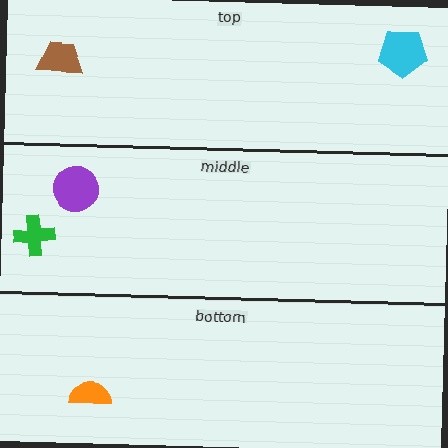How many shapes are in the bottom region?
1.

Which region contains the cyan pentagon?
The top region.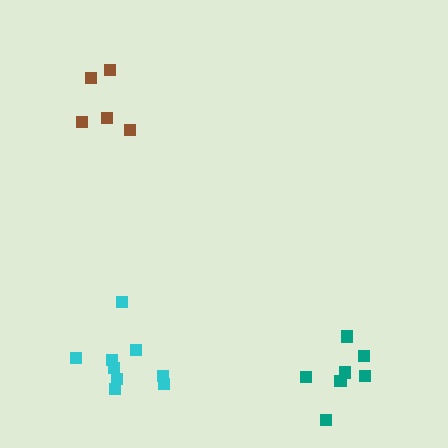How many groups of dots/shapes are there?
There are 3 groups.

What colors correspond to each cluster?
The clusters are colored: cyan, teal, brown.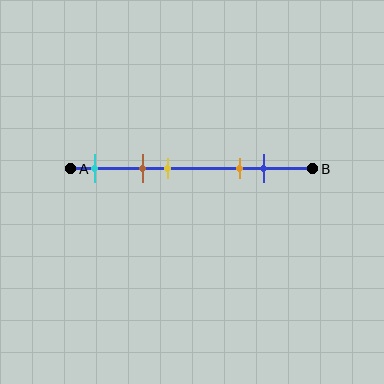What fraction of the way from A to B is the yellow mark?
The yellow mark is approximately 40% (0.4) of the way from A to B.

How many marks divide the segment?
There are 5 marks dividing the segment.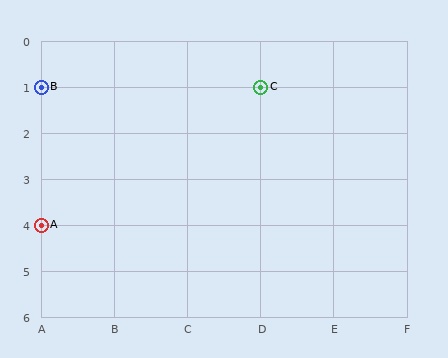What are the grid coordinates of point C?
Point C is at grid coordinates (D, 1).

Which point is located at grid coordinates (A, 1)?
Point B is at (A, 1).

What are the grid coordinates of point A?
Point A is at grid coordinates (A, 4).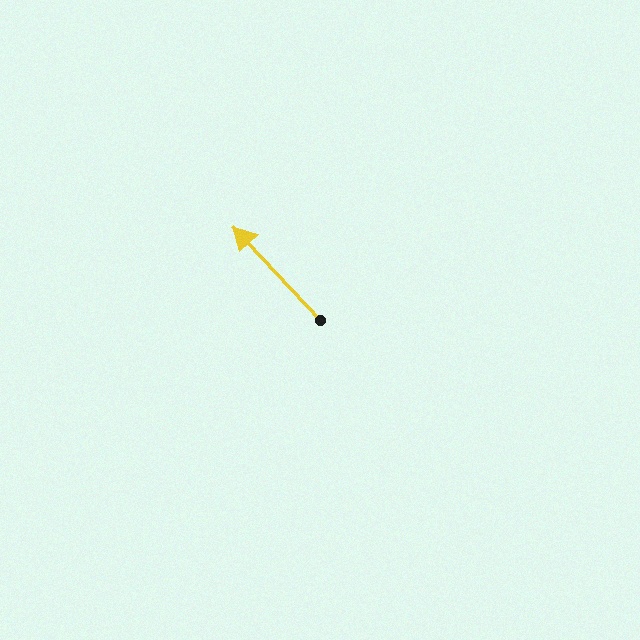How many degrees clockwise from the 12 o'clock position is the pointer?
Approximately 317 degrees.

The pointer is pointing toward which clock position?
Roughly 11 o'clock.